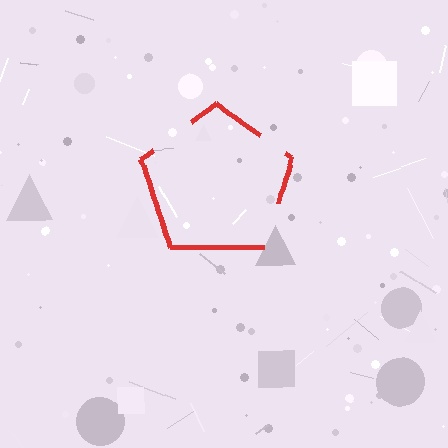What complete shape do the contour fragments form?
The contour fragments form a pentagon.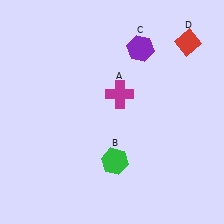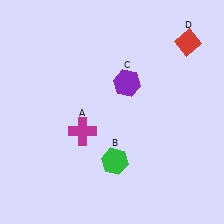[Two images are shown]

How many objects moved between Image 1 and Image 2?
2 objects moved between the two images.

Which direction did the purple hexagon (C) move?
The purple hexagon (C) moved down.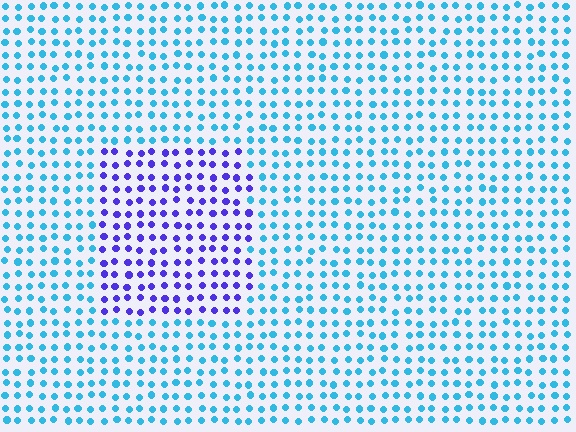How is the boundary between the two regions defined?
The boundary is defined purely by a slight shift in hue (about 57 degrees). Spacing, size, and orientation are identical on both sides.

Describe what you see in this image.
The image is filled with small cyan elements in a uniform arrangement. A rectangle-shaped region is visible where the elements are tinted to a slightly different hue, forming a subtle color boundary.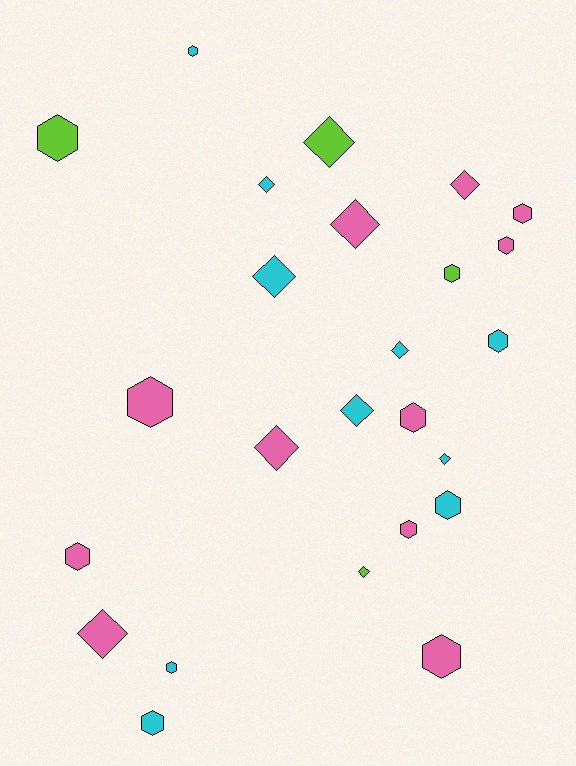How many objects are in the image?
There are 25 objects.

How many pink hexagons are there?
There are 7 pink hexagons.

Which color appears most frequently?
Pink, with 11 objects.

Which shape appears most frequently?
Hexagon, with 14 objects.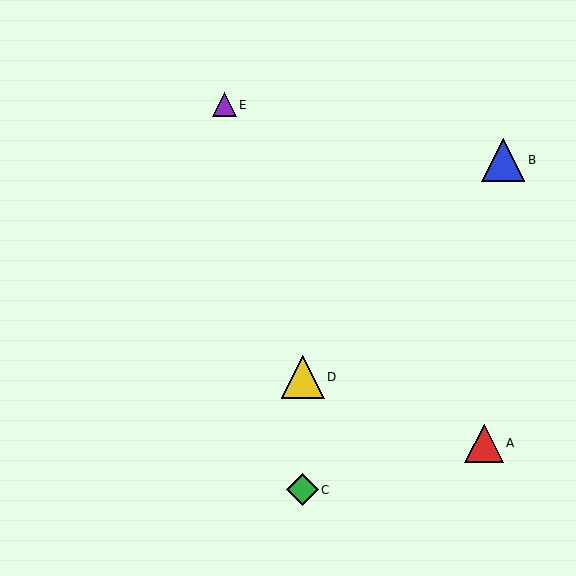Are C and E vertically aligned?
No, C is at x≈303 and E is at x≈224.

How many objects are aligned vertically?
2 objects (C, D) are aligned vertically.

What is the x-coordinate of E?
Object E is at x≈224.